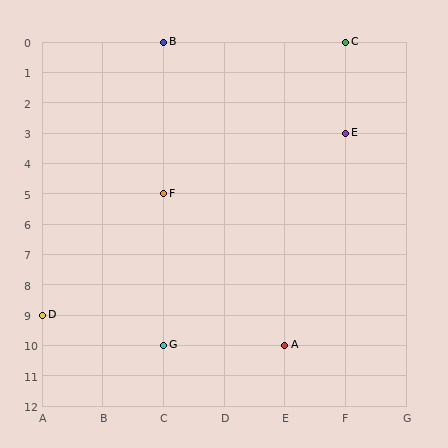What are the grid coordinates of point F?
Point F is at grid coordinates (C, 5).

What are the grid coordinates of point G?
Point G is at grid coordinates (C, 10).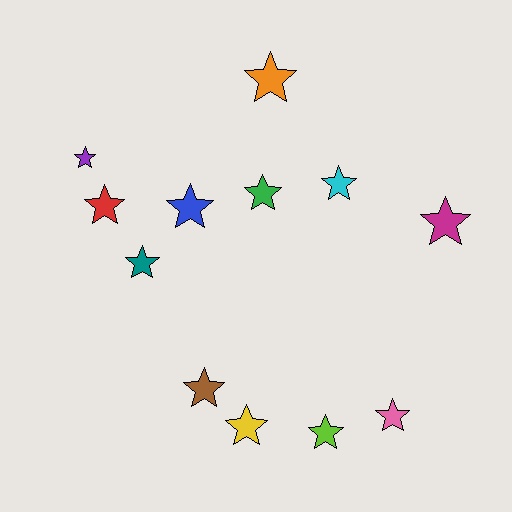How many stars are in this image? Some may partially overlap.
There are 12 stars.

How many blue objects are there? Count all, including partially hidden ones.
There is 1 blue object.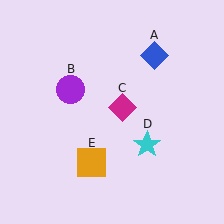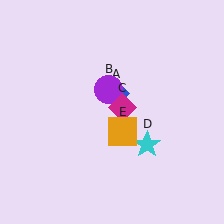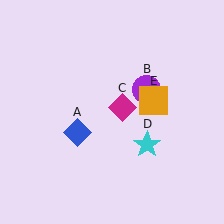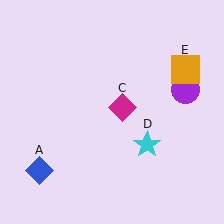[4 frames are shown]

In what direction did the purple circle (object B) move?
The purple circle (object B) moved right.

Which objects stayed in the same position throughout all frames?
Magenta diamond (object C) and cyan star (object D) remained stationary.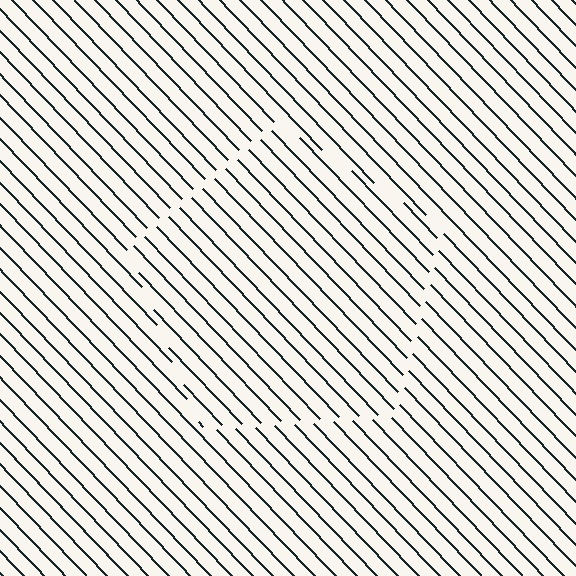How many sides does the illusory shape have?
5 sides — the line-ends trace a pentagon.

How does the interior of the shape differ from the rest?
The interior of the shape contains the same grating, shifted by half a period — the contour is defined by the phase discontinuity where line-ends from the inner and outer gratings abut.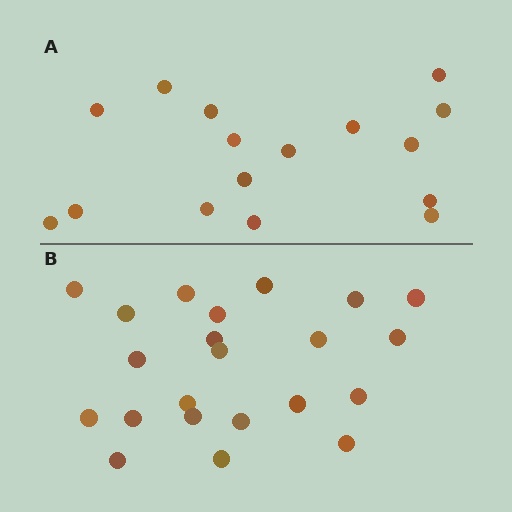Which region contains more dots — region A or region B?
Region B (the bottom region) has more dots.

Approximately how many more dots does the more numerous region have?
Region B has about 6 more dots than region A.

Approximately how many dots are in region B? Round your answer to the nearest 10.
About 20 dots. (The exact count is 22, which rounds to 20.)